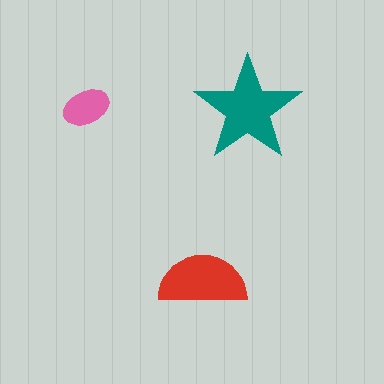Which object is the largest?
The teal star.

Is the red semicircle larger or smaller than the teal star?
Smaller.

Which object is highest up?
The pink ellipse is topmost.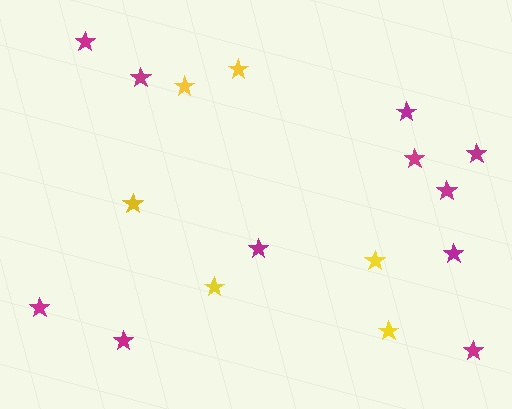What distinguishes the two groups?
There are 2 groups: one group of magenta stars (11) and one group of yellow stars (6).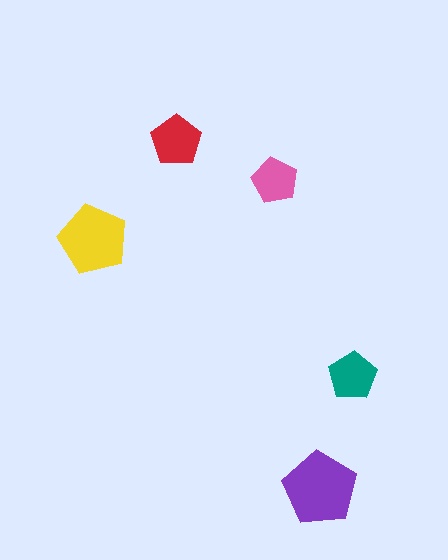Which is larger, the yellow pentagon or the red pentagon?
The yellow one.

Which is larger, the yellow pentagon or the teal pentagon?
The yellow one.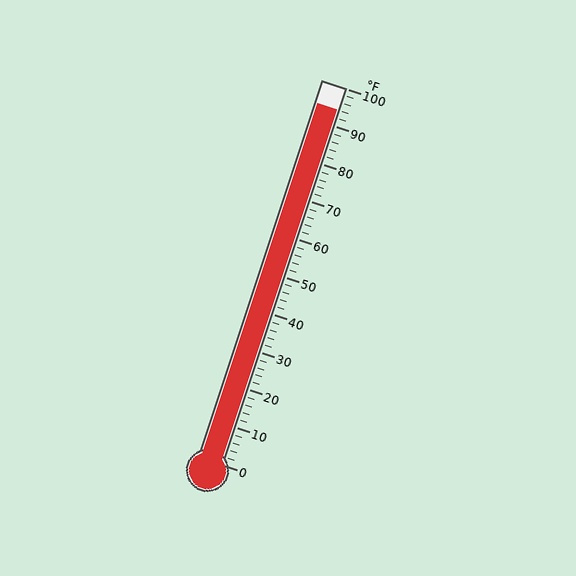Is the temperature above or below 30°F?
The temperature is above 30°F.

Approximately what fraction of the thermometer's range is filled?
The thermometer is filled to approximately 95% of its range.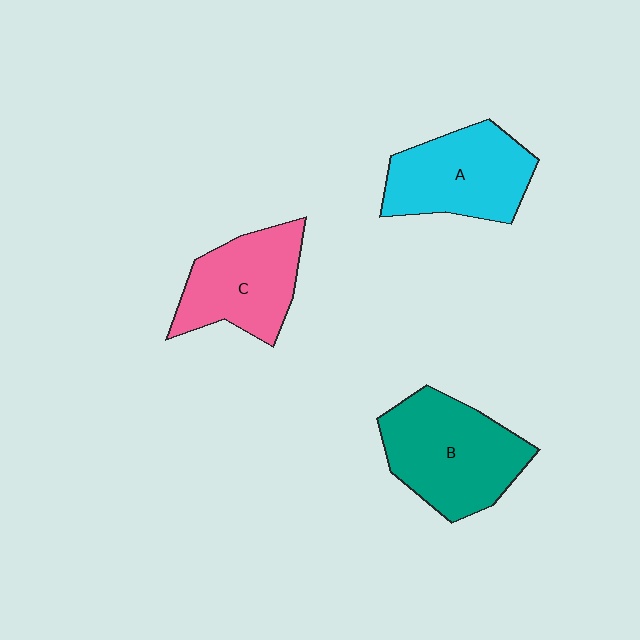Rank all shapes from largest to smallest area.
From largest to smallest: B (teal), A (cyan), C (pink).